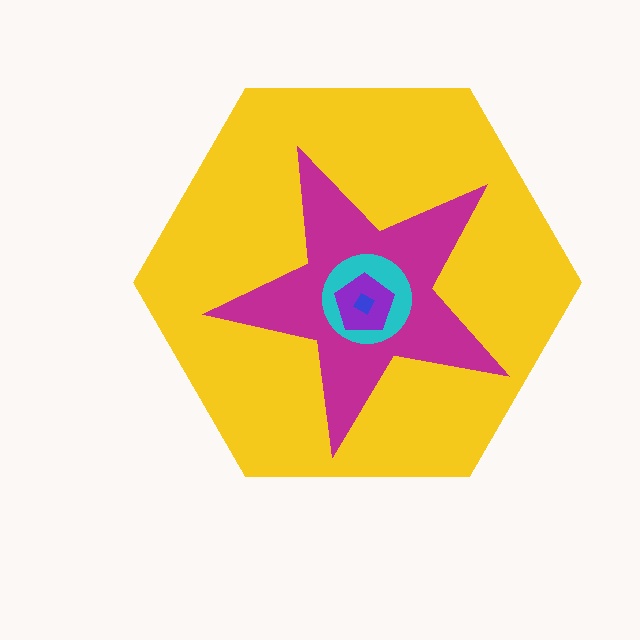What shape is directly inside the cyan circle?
The purple pentagon.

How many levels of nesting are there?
5.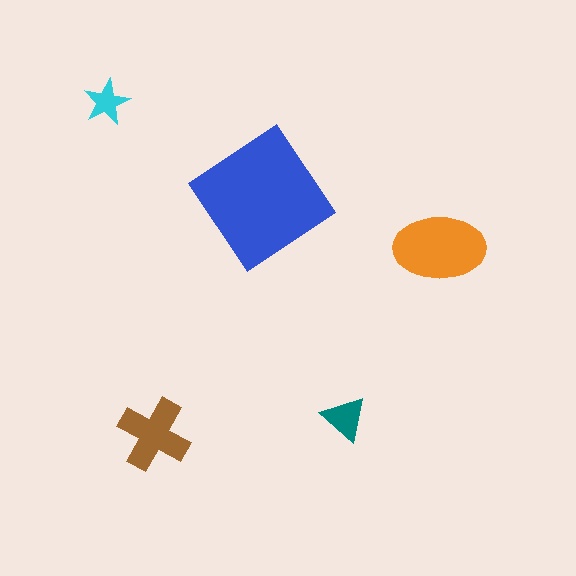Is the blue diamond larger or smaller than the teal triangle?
Larger.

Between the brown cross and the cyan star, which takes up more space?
The brown cross.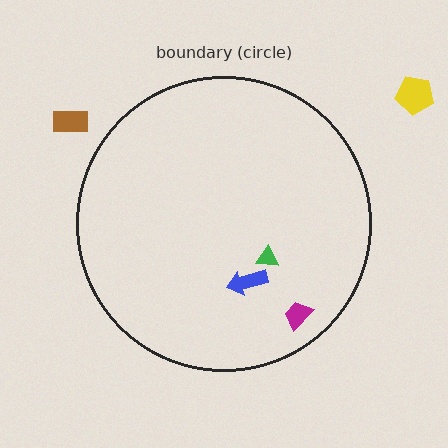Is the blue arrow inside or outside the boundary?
Inside.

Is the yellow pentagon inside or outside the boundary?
Outside.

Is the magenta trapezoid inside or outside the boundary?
Inside.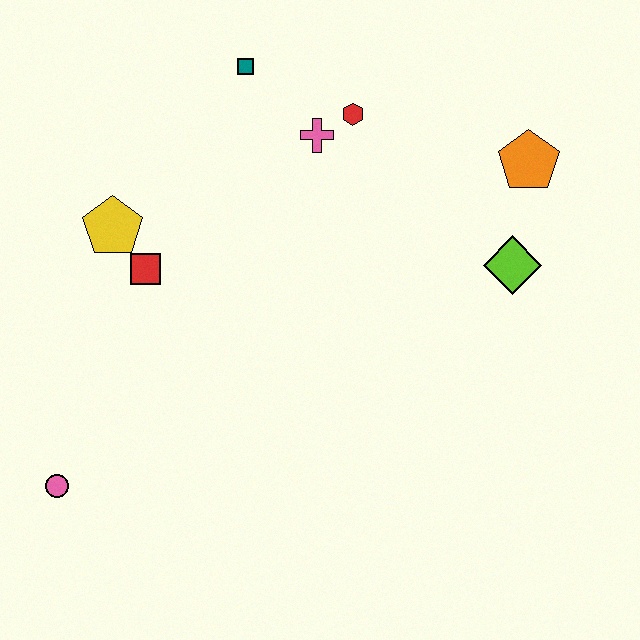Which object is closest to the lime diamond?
The orange pentagon is closest to the lime diamond.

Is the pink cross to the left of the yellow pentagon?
No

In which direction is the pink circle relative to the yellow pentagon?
The pink circle is below the yellow pentagon.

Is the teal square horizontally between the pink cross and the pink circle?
Yes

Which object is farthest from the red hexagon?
The pink circle is farthest from the red hexagon.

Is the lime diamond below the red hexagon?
Yes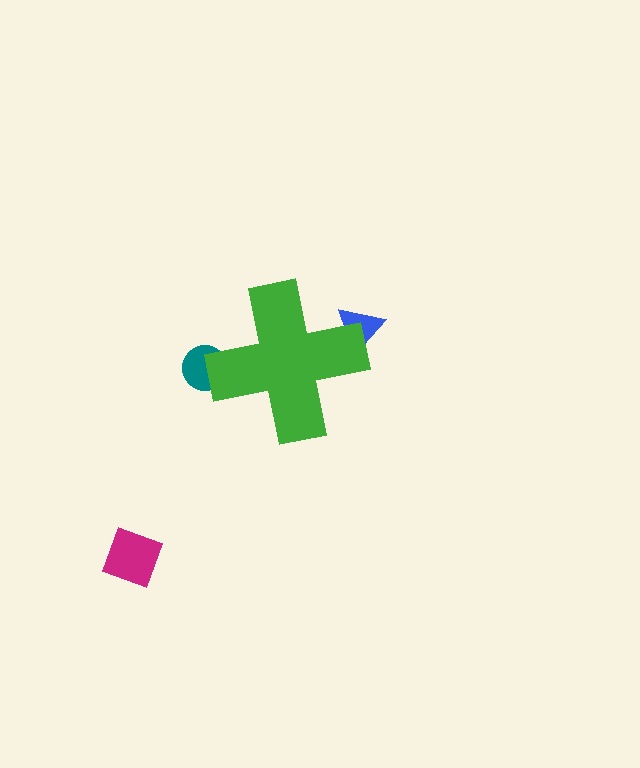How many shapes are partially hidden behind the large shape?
2 shapes are partially hidden.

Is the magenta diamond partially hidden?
No, the magenta diamond is fully visible.